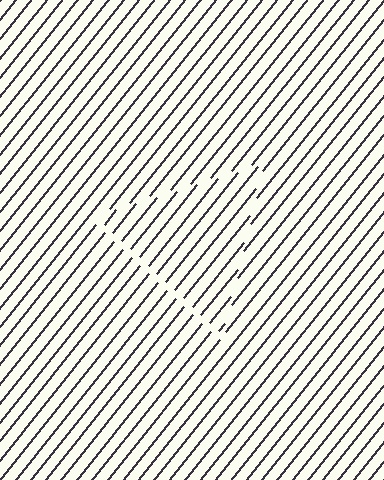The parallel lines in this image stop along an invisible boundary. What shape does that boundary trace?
An illusory triangle. The interior of the shape contains the same grating, shifted by half a period — the contour is defined by the phase discontinuity where line-ends from the inner and outer gratings abut.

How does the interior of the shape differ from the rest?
The interior of the shape contains the same grating, shifted by half a period — the contour is defined by the phase discontinuity where line-ends from the inner and outer gratings abut.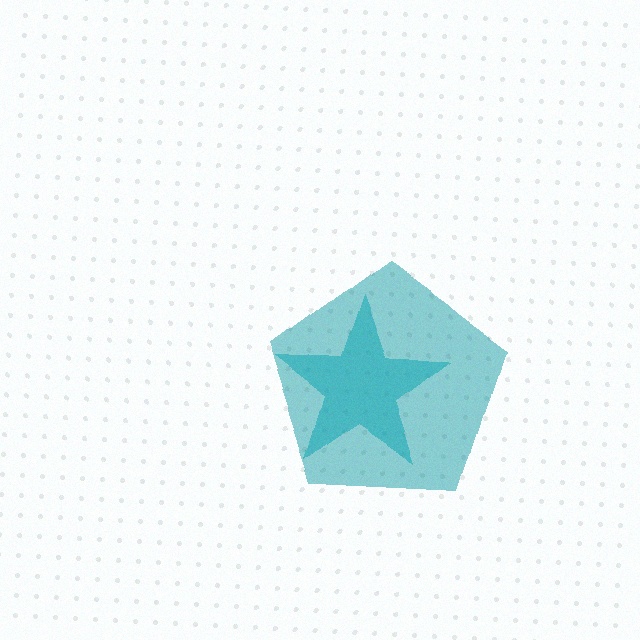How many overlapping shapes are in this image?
There are 2 overlapping shapes in the image.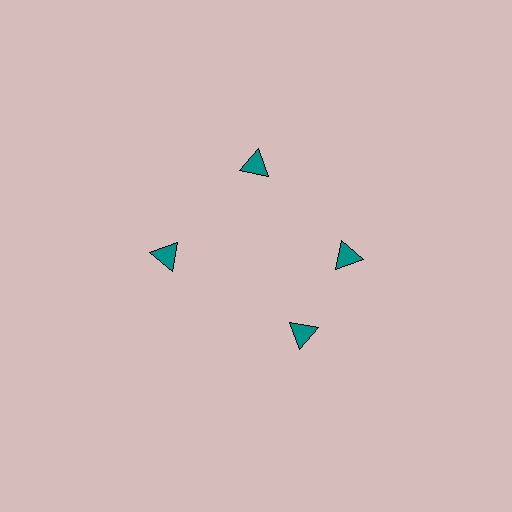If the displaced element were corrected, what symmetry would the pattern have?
It would have 4-fold rotational symmetry — the pattern would map onto itself every 90 degrees.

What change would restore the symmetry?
The symmetry would be restored by rotating it back into even spacing with its neighbors so that all 4 triangles sit at equal angles and equal distance from the center.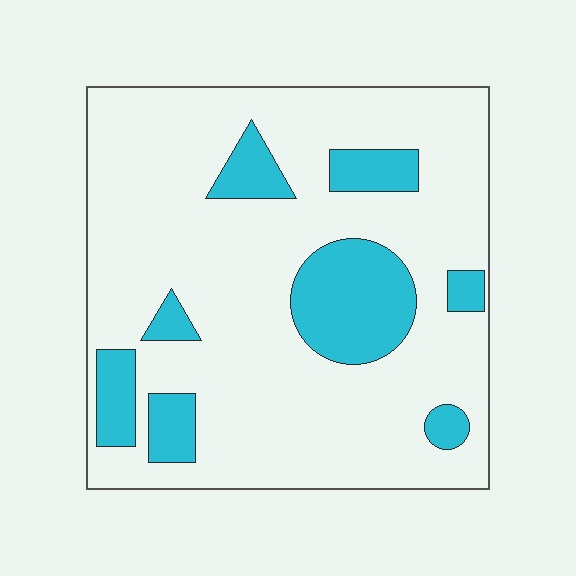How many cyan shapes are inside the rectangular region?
8.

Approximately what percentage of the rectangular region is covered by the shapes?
Approximately 20%.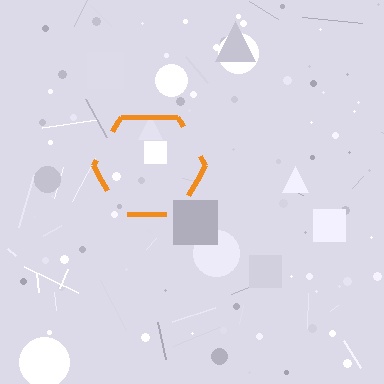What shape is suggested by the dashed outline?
The dashed outline suggests a hexagon.